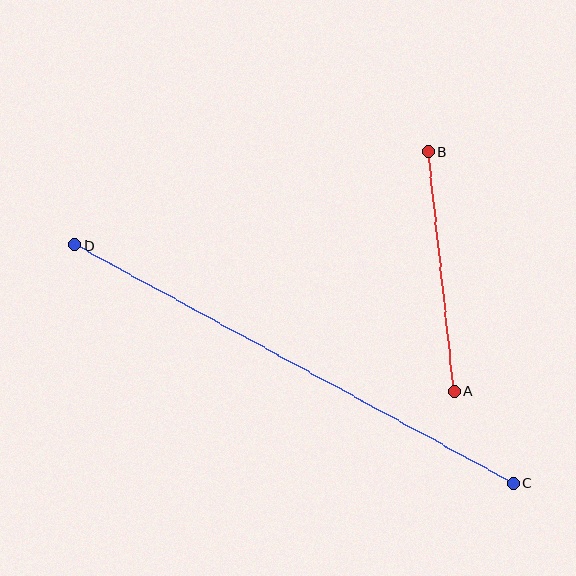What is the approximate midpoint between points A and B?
The midpoint is at approximately (441, 271) pixels.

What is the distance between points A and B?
The distance is approximately 241 pixels.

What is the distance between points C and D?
The distance is approximately 499 pixels.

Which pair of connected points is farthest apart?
Points C and D are farthest apart.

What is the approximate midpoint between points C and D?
The midpoint is at approximately (294, 364) pixels.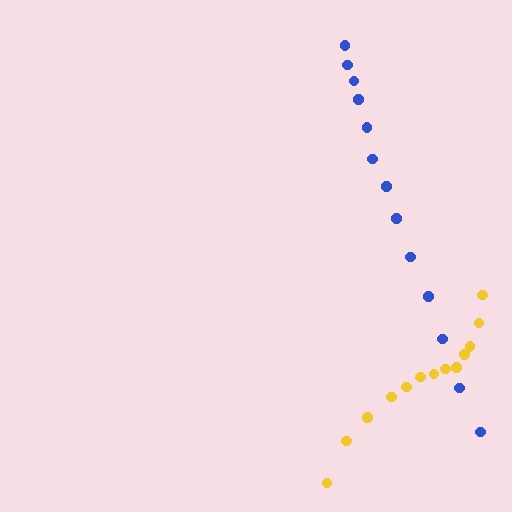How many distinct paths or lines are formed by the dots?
There are 2 distinct paths.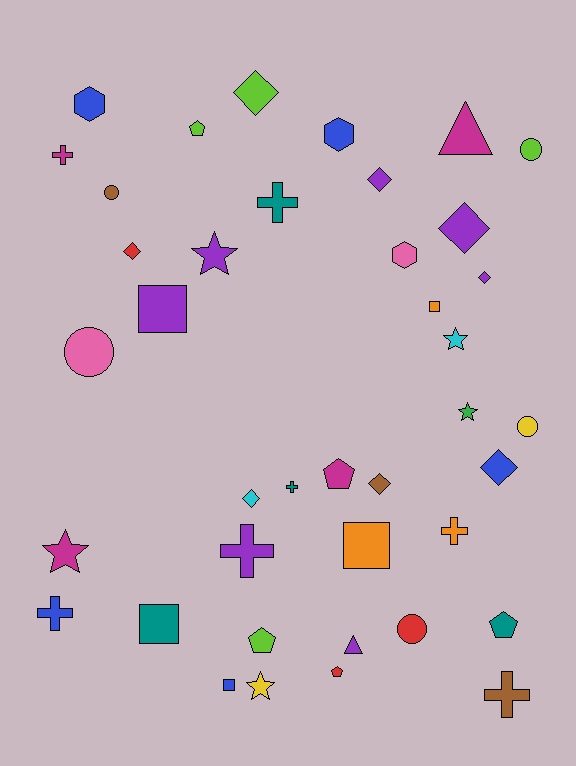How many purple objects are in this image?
There are 7 purple objects.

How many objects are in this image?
There are 40 objects.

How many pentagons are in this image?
There are 5 pentagons.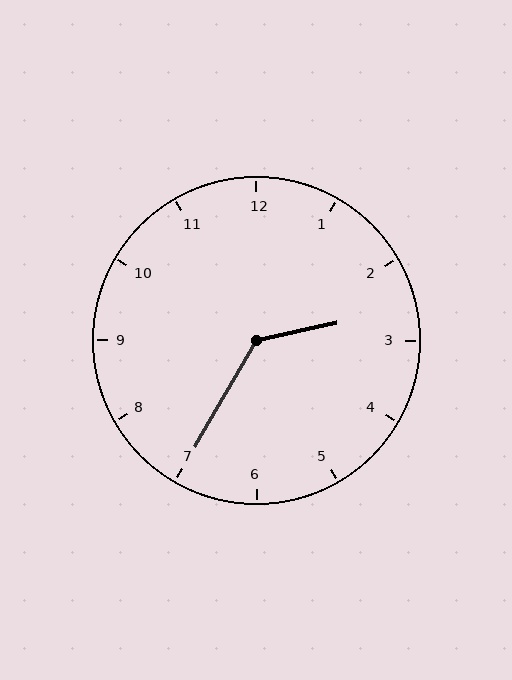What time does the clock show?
2:35.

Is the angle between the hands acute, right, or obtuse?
It is obtuse.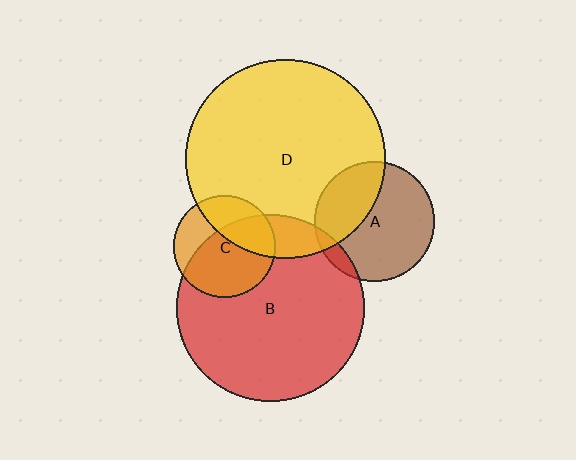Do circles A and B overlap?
Yes.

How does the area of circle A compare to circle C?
Approximately 1.4 times.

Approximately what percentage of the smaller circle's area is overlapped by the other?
Approximately 10%.